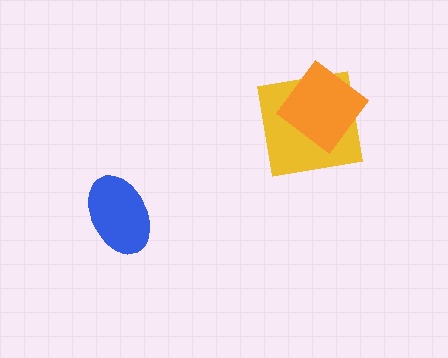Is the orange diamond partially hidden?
No, no other shape covers it.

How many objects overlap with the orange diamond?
1 object overlaps with the orange diamond.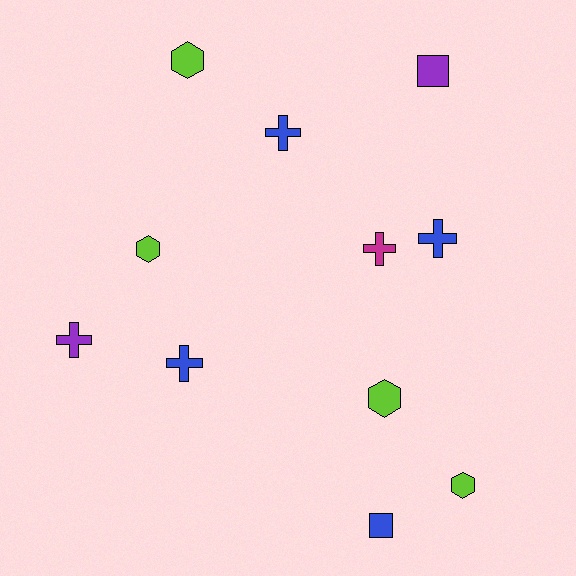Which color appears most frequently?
Blue, with 4 objects.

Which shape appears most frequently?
Cross, with 5 objects.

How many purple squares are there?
There is 1 purple square.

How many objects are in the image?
There are 11 objects.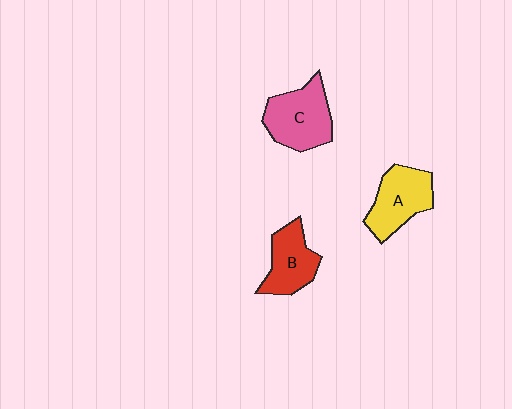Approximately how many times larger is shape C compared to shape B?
Approximately 1.3 times.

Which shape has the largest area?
Shape C (pink).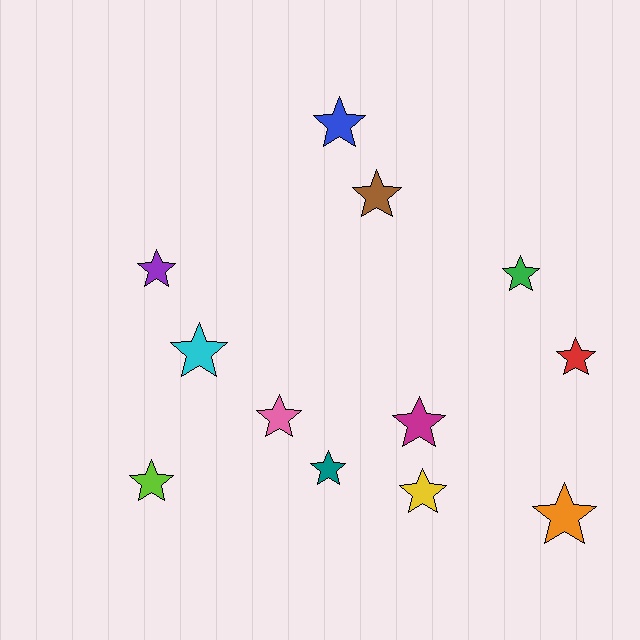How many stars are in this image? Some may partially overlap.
There are 12 stars.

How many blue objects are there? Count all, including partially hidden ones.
There is 1 blue object.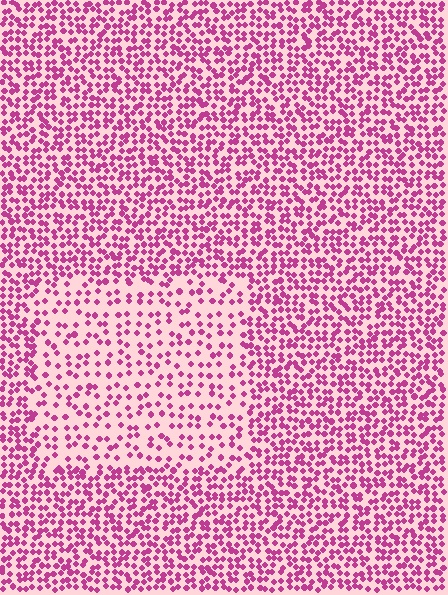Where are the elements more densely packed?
The elements are more densely packed outside the rectangle boundary.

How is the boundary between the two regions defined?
The boundary is defined by a change in element density (approximately 2.0x ratio). All elements are the same color, size, and shape.